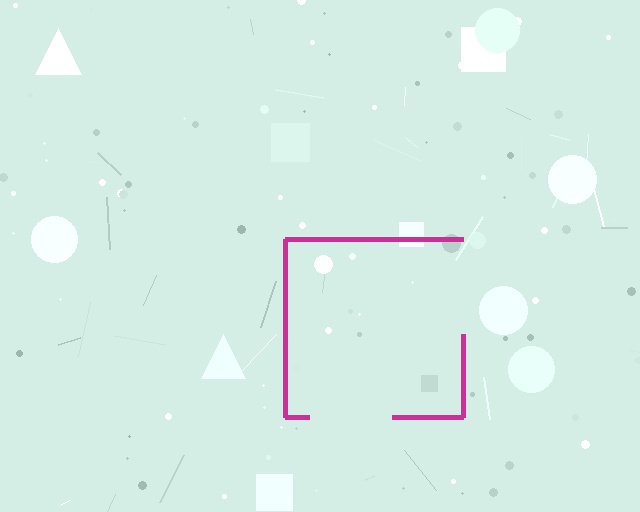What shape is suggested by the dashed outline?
The dashed outline suggests a square.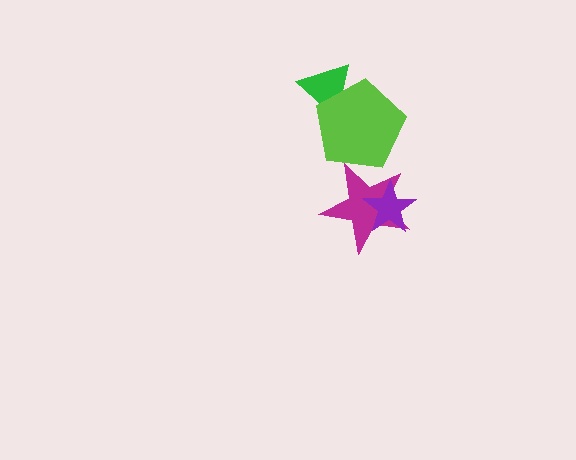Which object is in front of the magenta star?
The purple star is in front of the magenta star.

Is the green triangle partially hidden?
Yes, it is partially covered by another shape.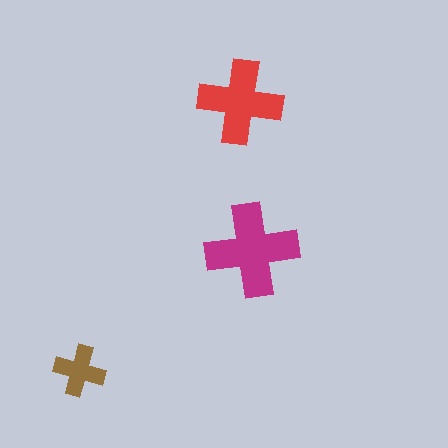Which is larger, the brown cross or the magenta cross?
The magenta one.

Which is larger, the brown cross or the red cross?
The red one.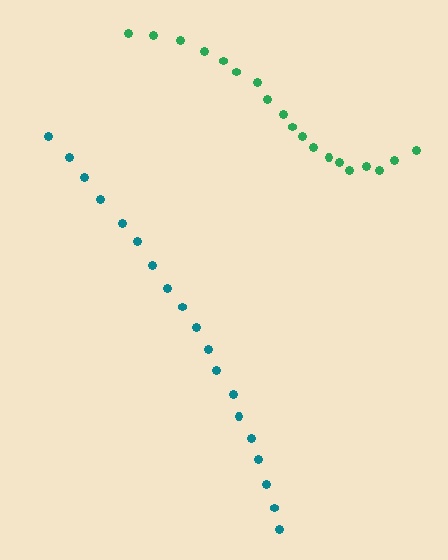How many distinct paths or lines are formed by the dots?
There are 2 distinct paths.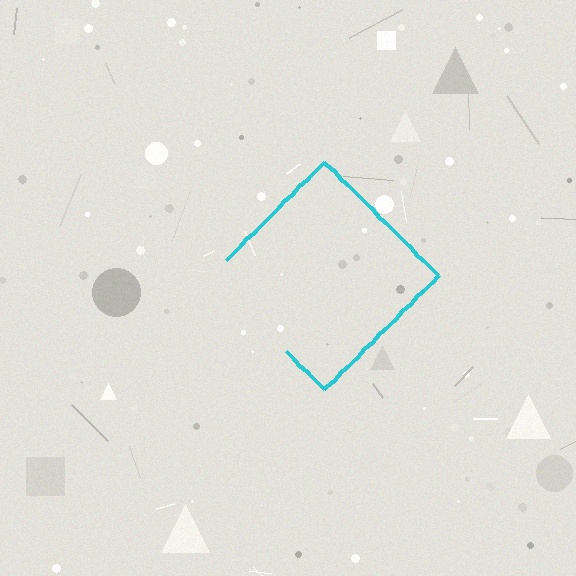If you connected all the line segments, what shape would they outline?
They would outline a diamond.